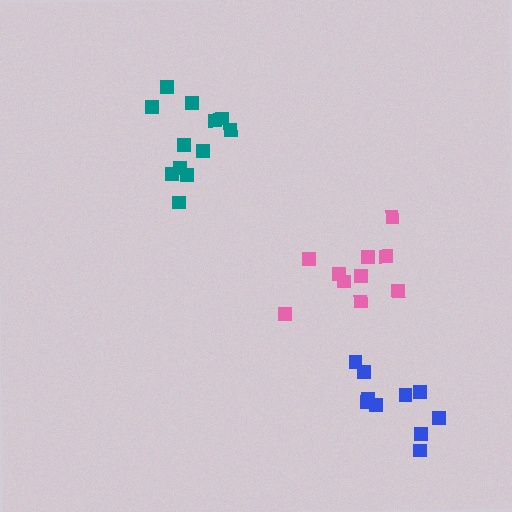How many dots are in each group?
Group 1: 12 dots, Group 2: 10 dots, Group 3: 10 dots (32 total).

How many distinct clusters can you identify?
There are 3 distinct clusters.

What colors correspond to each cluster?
The clusters are colored: teal, pink, blue.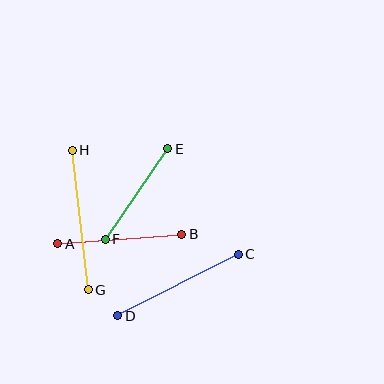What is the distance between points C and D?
The distance is approximately 135 pixels.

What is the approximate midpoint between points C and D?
The midpoint is at approximately (178, 285) pixels.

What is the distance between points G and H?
The distance is approximately 141 pixels.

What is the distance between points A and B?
The distance is approximately 124 pixels.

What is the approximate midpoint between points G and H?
The midpoint is at approximately (80, 220) pixels.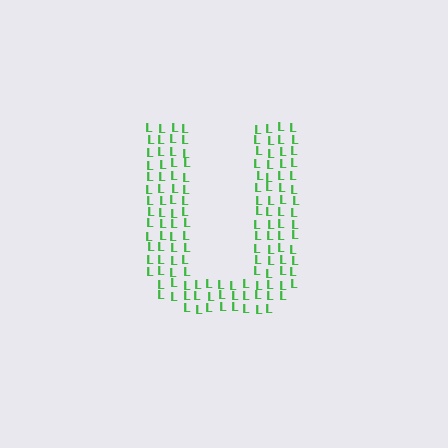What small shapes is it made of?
It is made of small letter L's.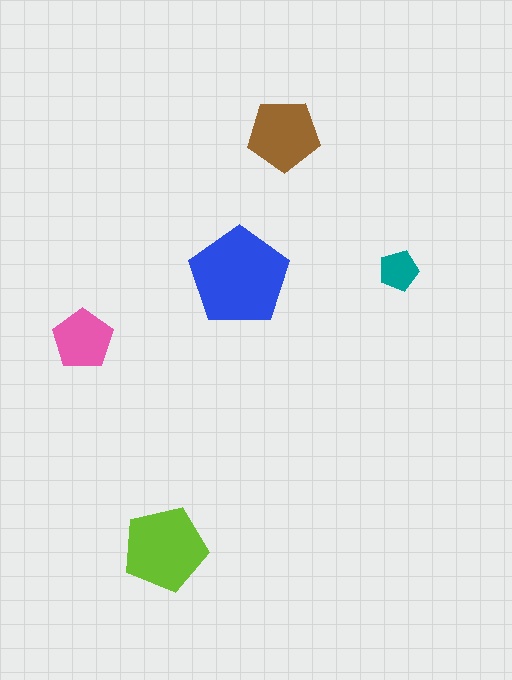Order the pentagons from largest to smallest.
the blue one, the lime one, the brown one, the pink one, the teal one.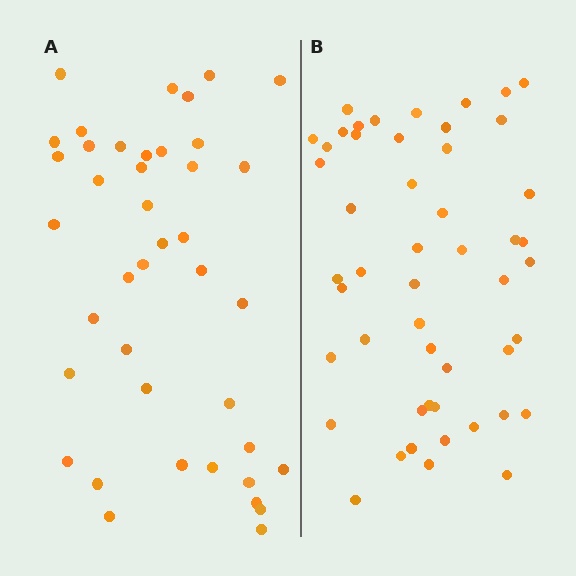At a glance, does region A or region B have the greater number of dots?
Region B (the right region) has more dots.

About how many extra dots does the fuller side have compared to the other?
Region B has roughly 8 or so more dots than region A.